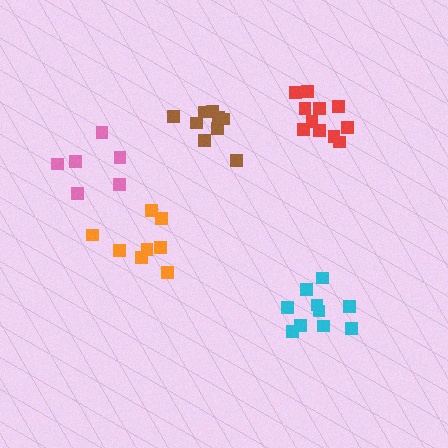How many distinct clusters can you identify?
There are 5 distinct clusters.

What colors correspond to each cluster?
The clusters are colored: red, orange, cyan, brown, pink.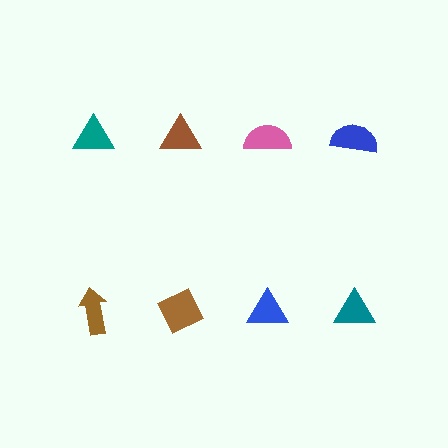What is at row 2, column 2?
A brown diamond.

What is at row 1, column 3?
A pink semicircle.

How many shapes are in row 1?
4 shapes.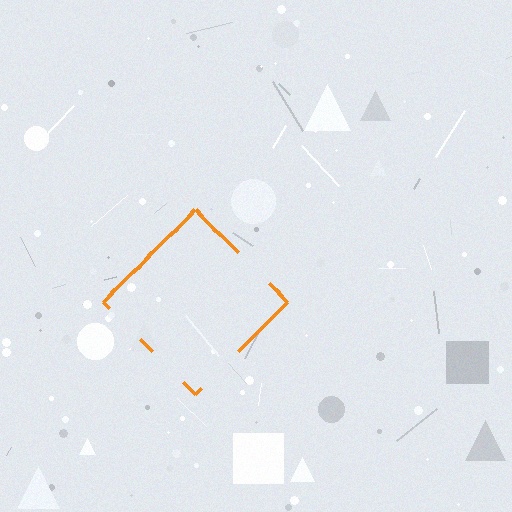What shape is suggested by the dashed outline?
The dashed outline suggests a diamond.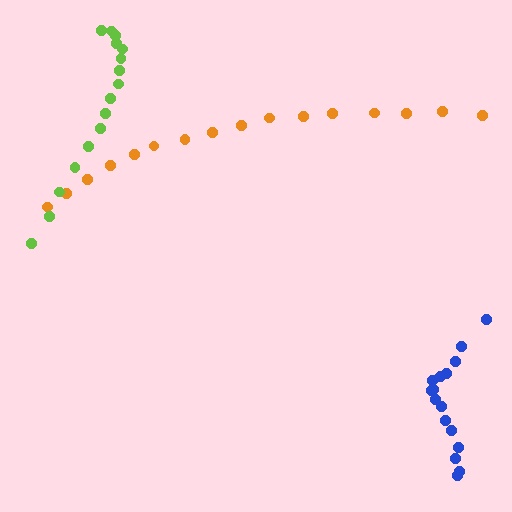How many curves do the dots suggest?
There are 3 distinct paths.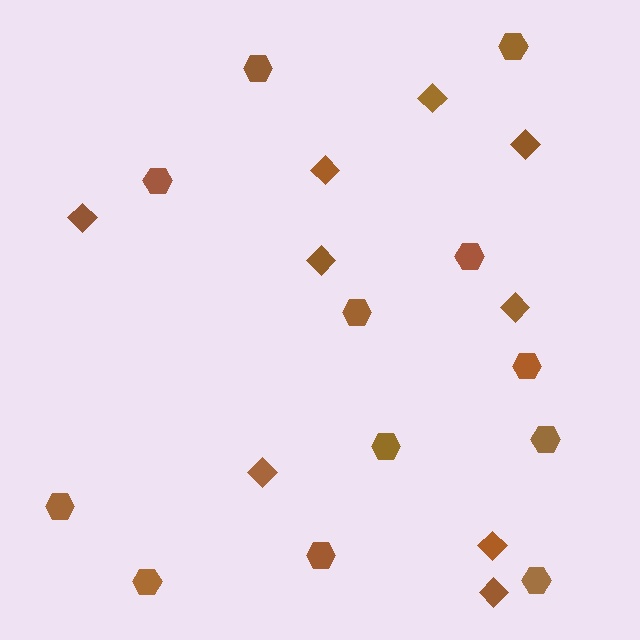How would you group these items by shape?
There are 2 groups: one group of diamonds (9) and one group of hexagons (12).